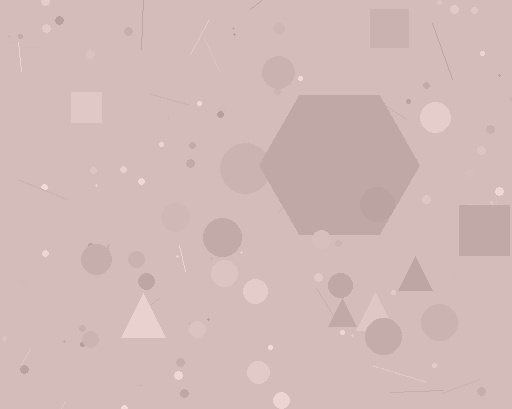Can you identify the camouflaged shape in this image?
The camouflaged shape is a hexagon.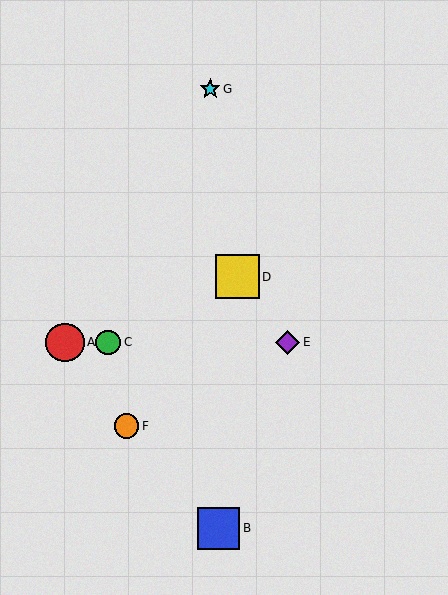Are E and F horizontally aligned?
No, E is at y≈342 and F is at y≈426.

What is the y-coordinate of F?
Object F is at y≈426.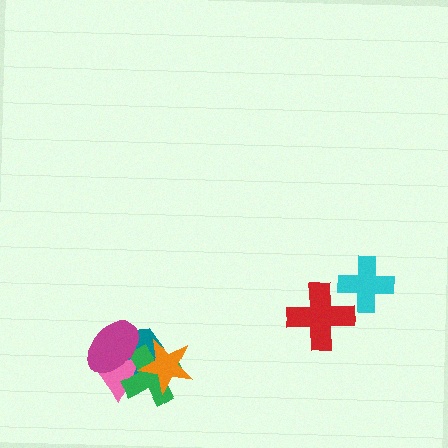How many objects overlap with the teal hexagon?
4 objects overlap with the teal hexagon.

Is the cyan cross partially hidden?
Yes, it is partially covered by another shape.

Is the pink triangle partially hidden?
Yes, it is partially covered by another shape.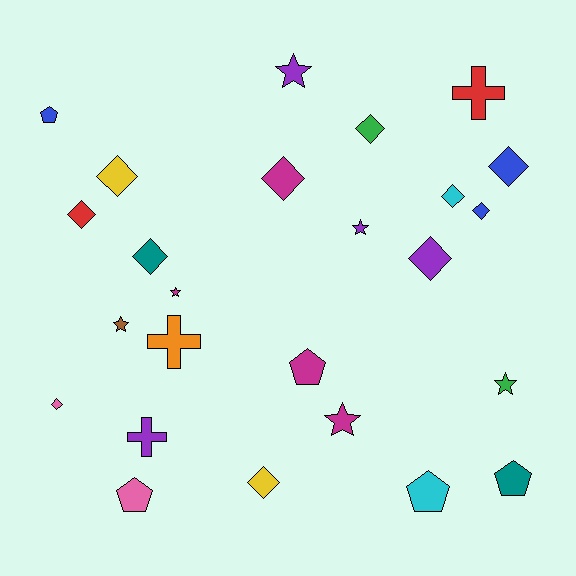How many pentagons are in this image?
There are 5 pentagons.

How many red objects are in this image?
There are 2 red objects.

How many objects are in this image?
There are 25 objects.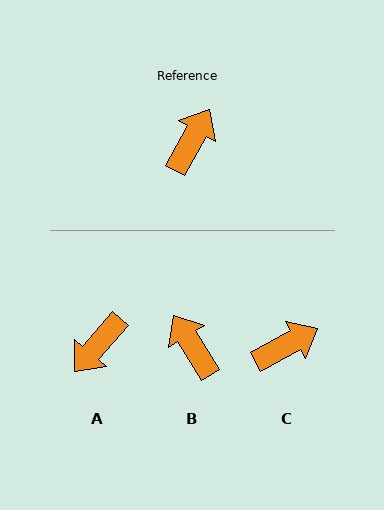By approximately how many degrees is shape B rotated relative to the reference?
Approximately 60 degrees counter-clockwise.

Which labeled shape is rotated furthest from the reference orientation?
A, about 169 degrees away.